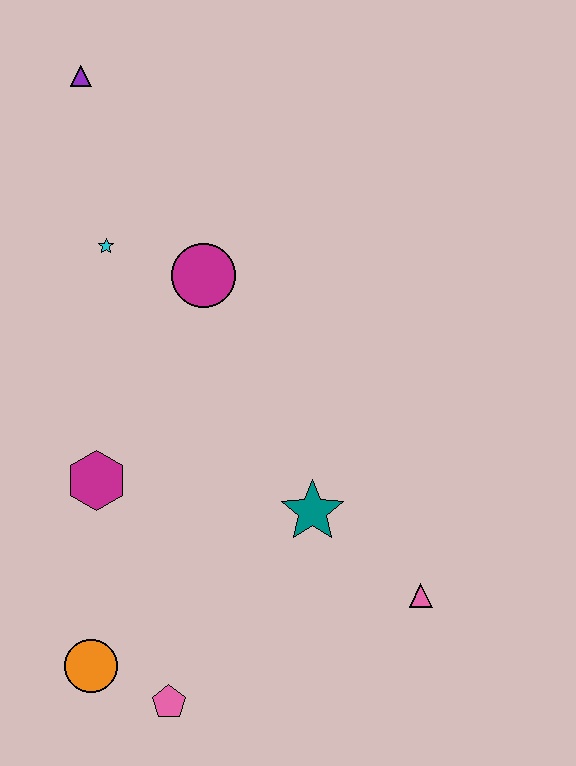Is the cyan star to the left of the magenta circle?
Yes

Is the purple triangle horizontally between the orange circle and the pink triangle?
No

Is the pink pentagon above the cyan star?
No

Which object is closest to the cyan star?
The magenta circle is closest to the cyan star.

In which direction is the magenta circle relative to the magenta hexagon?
The magenta circle is above the magenta hexagon.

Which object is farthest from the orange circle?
The purple triangle is farthest from the orange circle.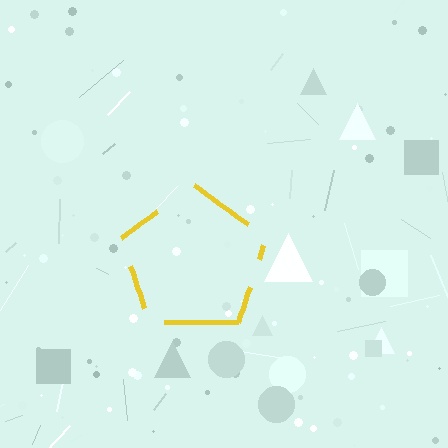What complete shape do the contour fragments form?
The contour fragments form a pentagon.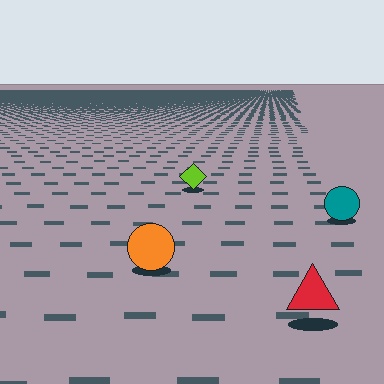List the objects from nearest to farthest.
From nearest to farthest: the red triangle, the orange circle, the teal circle, the lime diamond.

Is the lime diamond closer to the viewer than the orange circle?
No. The orange circle is closer — you can tell from the texture gradient: the ground texture is coarser near it.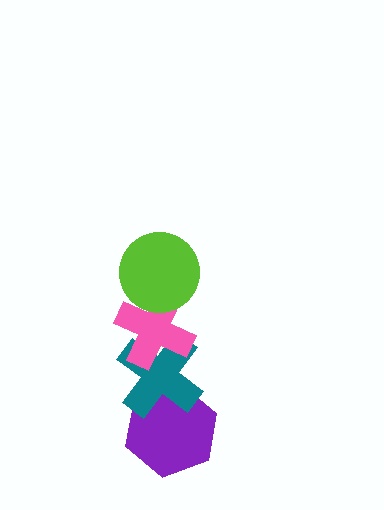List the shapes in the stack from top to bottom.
From top to bottom: the lime circle, the pink cross, the teal cross, the purple hexagon.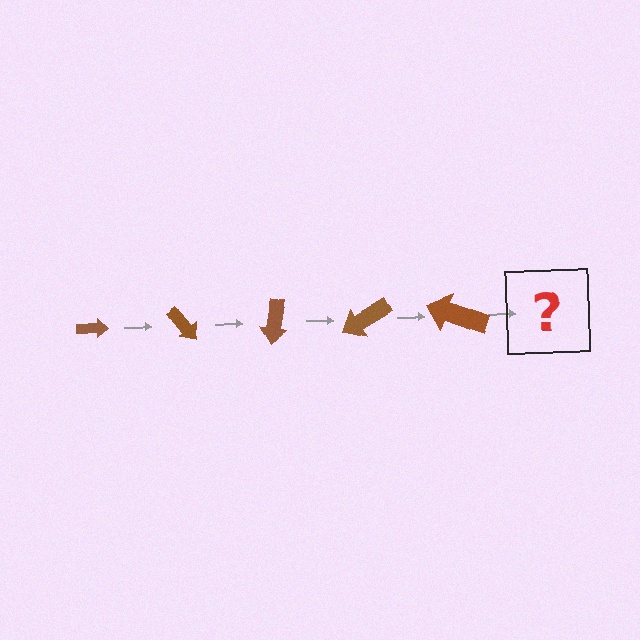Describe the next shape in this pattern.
It should be an arrow, larger than the previous one and rotated 250 degrees from the start.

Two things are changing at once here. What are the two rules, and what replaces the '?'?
The two rules are that the arrow grows larger each step and it rotates 50 degrees each step. The '?' should be an arrow, larger than the previous one and rotated 250 degrees from the start.